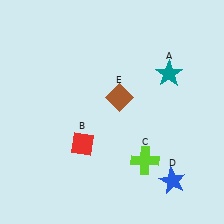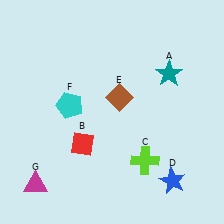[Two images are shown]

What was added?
A cyan pentagon (F), a magenta triangle (G) were added in Image 2.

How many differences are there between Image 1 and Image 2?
There are 2 differences between the two images.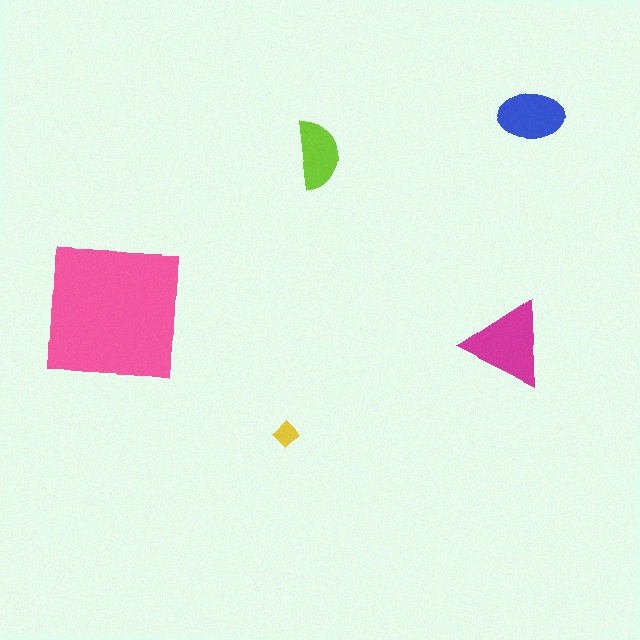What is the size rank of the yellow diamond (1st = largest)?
5th.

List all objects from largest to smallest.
The pink square, the magenta triangle, the blue ellipse, the lime semicircle, the yellow diamond.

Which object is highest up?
The blue ellipse is topmost.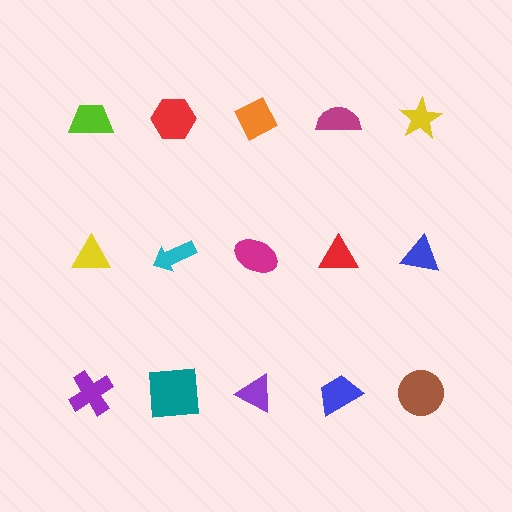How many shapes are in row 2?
5 shapes.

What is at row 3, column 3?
A purple triangle.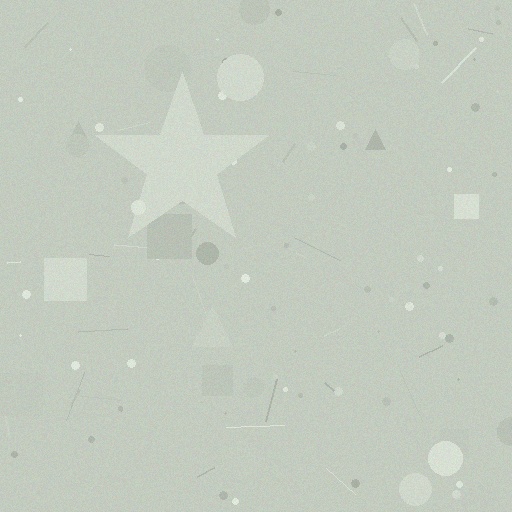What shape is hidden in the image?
A star is hidden in the image.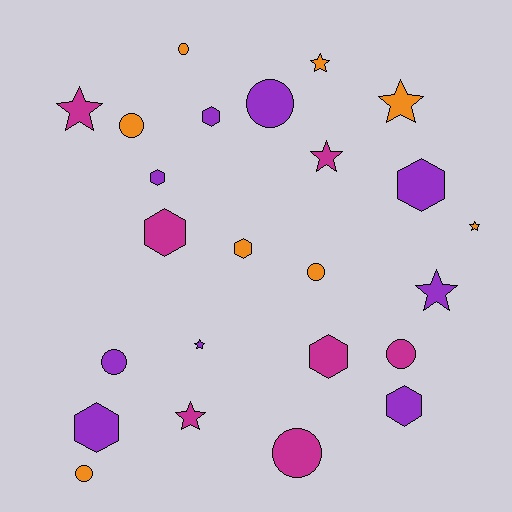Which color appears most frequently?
Purple, with 9 objects.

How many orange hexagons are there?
There is 1 orange hexagon.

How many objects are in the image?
There are 24 objects.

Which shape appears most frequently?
Hexagon, with 8 objects.